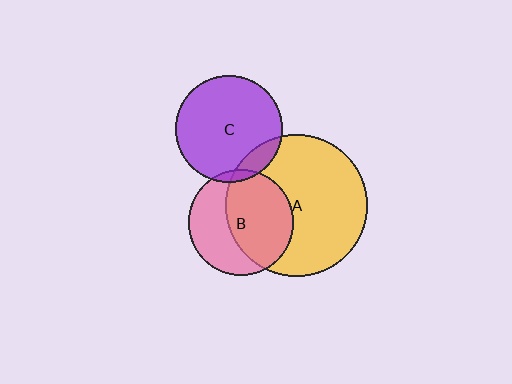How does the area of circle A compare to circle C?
Approximately 1.7 times.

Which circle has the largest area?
Circle A (yellow).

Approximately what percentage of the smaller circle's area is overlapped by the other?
Approximately 55%.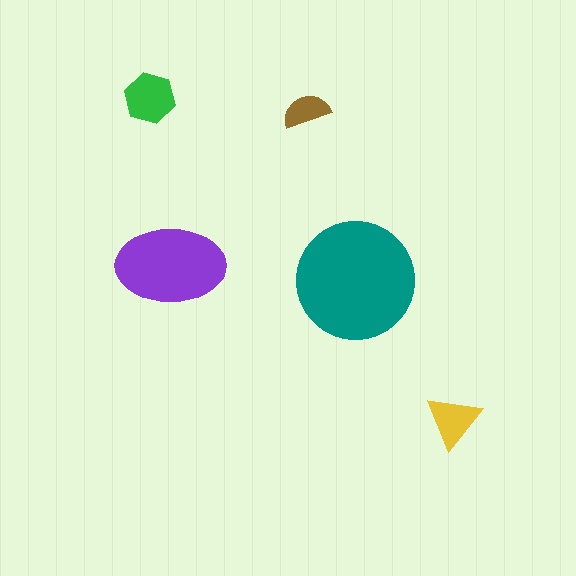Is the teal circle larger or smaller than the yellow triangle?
Larger.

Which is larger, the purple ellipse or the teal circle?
The teal circle.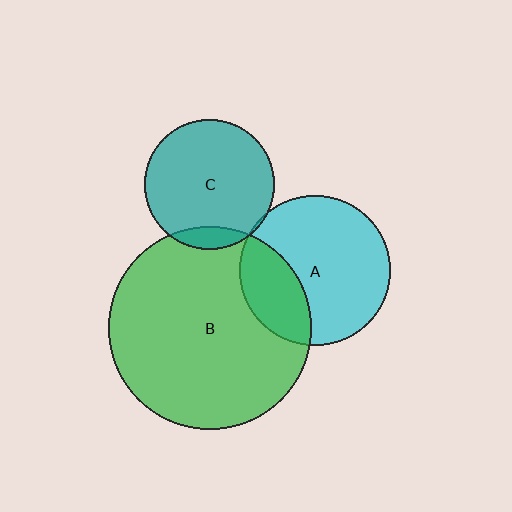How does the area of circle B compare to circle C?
Approximately 2.4 times.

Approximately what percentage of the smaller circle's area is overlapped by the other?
Approximately 5%.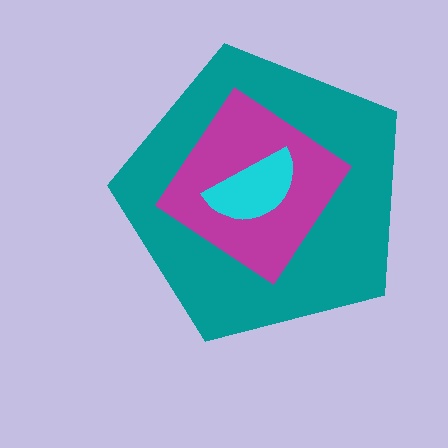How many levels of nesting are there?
3.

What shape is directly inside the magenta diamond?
The cyan semicircle.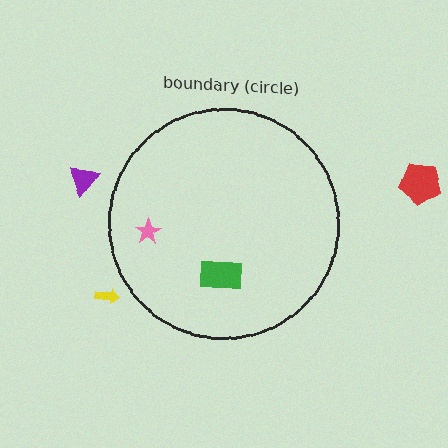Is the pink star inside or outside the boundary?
Inside.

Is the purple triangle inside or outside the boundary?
Outside.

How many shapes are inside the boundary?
2 inside, 3 outside.